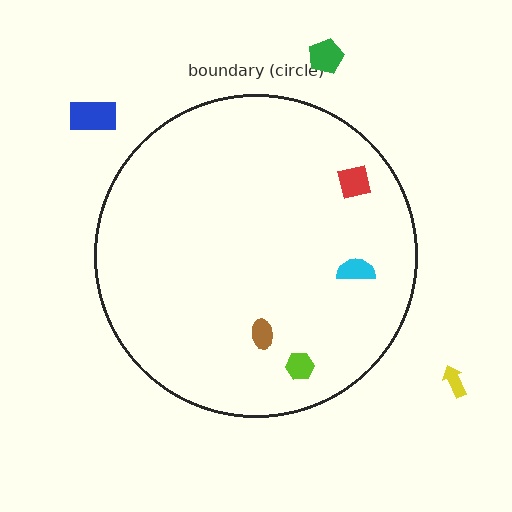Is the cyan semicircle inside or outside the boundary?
Inside.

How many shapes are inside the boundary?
4 inside, 3 outside.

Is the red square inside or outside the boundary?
Inside.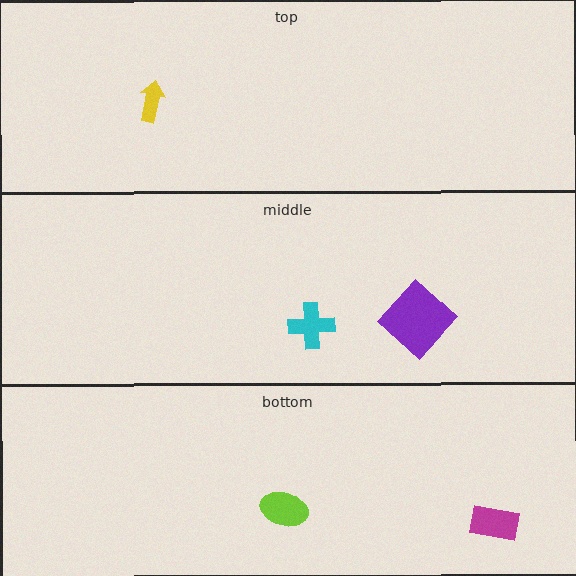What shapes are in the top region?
The yellow arrow.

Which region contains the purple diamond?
The middle region.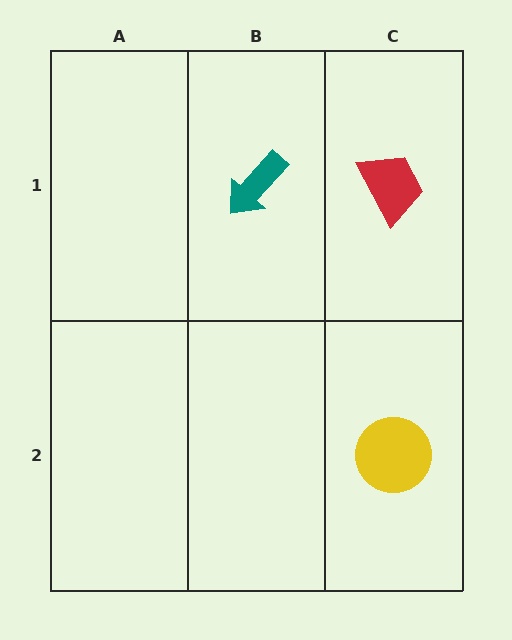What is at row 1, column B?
A teal arrow.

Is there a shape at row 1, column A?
No, that cell is empty.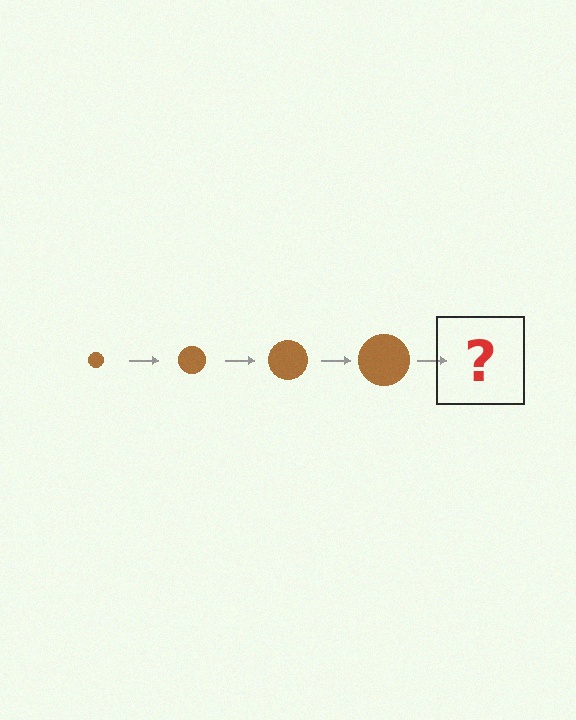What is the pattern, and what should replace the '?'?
The pattern is that the circle gets progressively larger each step. The '?' should be a brown circle, larger than the previous one.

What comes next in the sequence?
The next element should be a brown circle, larger than the previous one.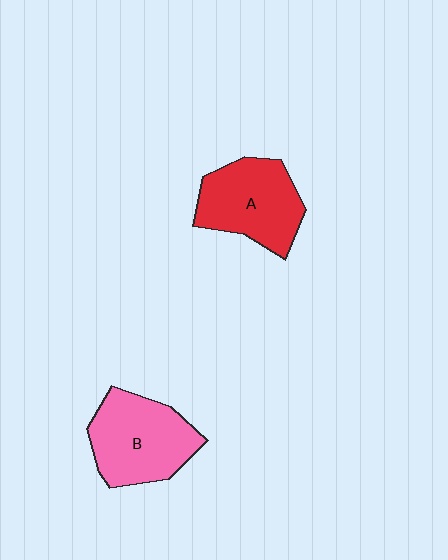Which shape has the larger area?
Shape B (pink).